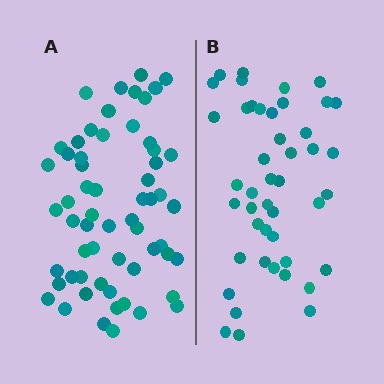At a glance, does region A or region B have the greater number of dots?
Region A (the left region) has more dots.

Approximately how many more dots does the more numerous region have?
Region A has approximately 15 more dots than region B.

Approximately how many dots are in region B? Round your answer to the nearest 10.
About 40 dots. (The exact count is 45, which rounds to 40.)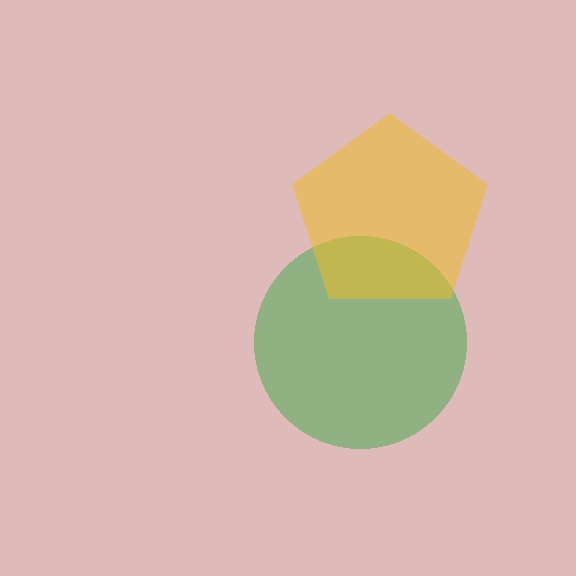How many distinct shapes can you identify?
There are 2 distinct shapes: a green circle, a yellow pentagon.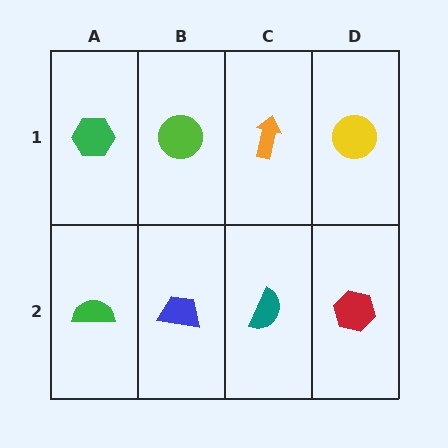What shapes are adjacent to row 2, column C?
An orange arrow (row 1, column C), a blue trapezoid (row 2, column B), a red hexagon (row 2, column D).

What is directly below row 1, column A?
A green semicircle.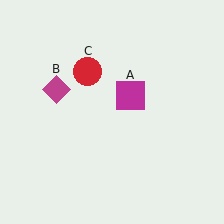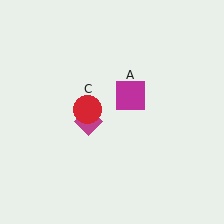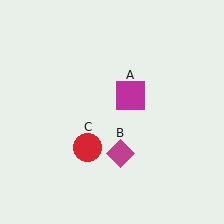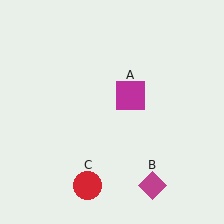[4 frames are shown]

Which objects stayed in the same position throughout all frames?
Magenta square (object A) remained stationary.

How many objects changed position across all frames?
2 objects changed position: magenta diamond (object B), red circle (object C).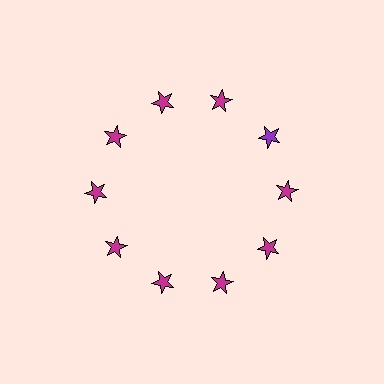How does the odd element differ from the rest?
It has a different color: purple instead of magenta.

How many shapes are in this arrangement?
There are 10 shapes arranged in a ring pattern.